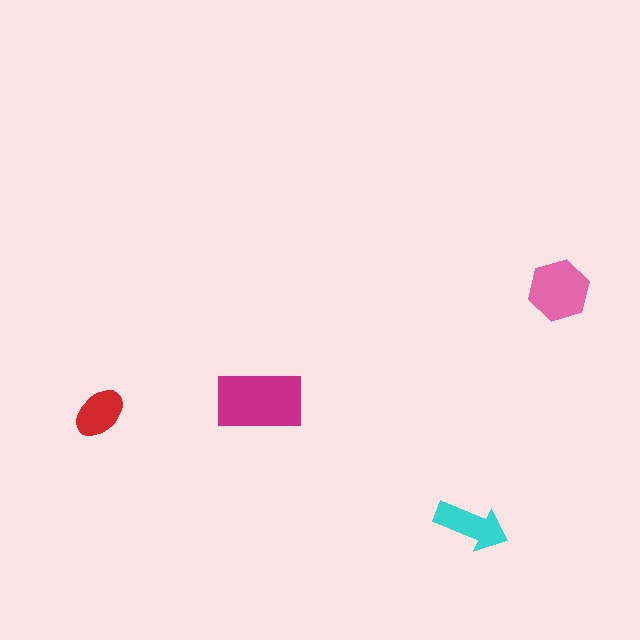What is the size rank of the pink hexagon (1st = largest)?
2nd.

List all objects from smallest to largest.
The red ellipse, the cyan arrow, the pink hexagon, the magenta rectangle.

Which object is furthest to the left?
The red ellipse is leftmost.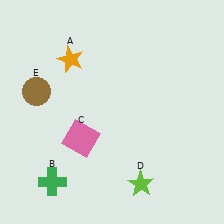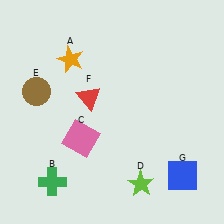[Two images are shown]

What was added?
A red triangle (F), a blue square (G) were added in Image 2.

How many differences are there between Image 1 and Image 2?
There are 2 differences between the two images.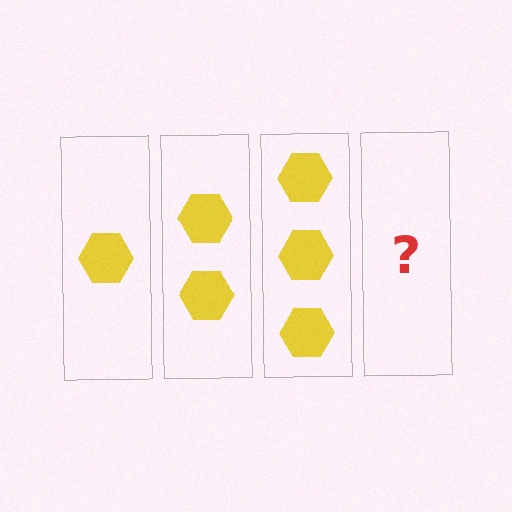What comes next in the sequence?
The next element should be 4 hexagons.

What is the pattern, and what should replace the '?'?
The pattern is that each step adds one more hexagon. The '?' should be 4 hexagons.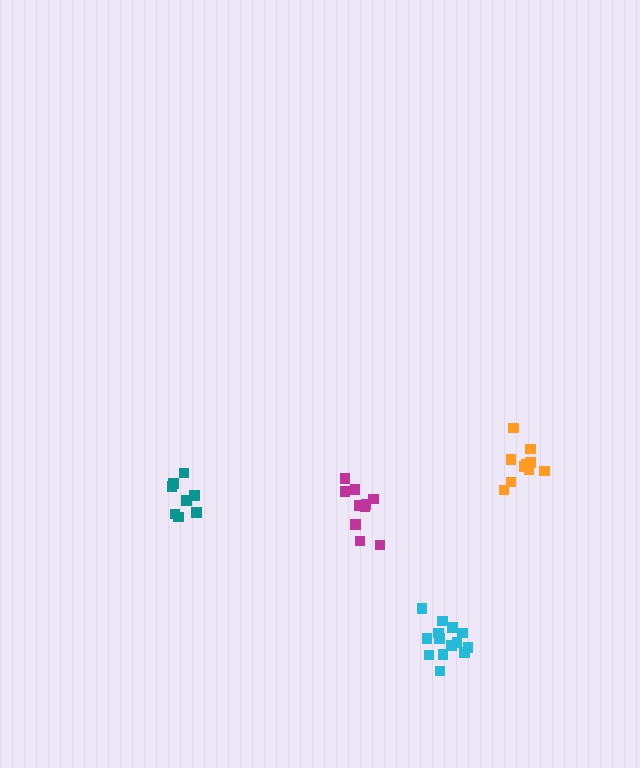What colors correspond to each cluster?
The clusters are colored: magenta, cyan, teal, orange.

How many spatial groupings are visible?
There are 4 spatial groupings.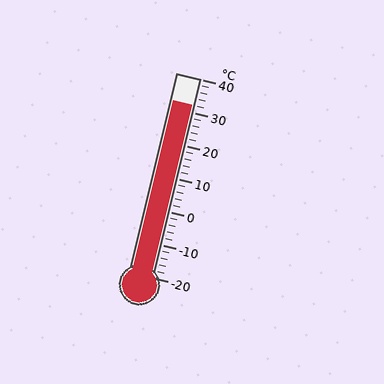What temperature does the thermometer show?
The thermometer shows approximately 32°C.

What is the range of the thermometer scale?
The thermometer scale ranges from -20°C to 40°C.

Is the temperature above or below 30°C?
The temperature is above 30°C.